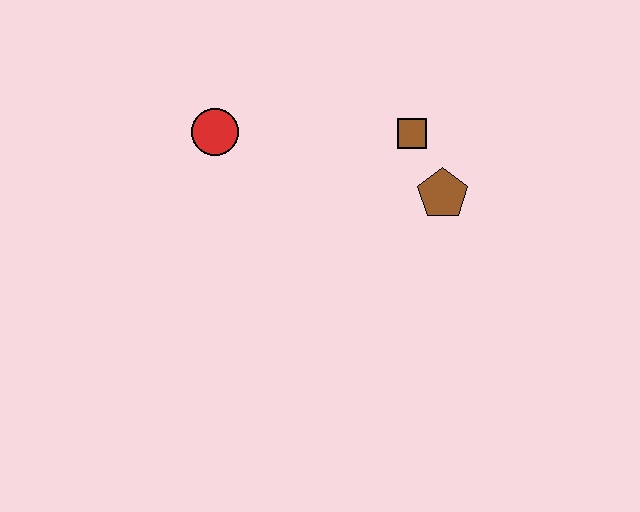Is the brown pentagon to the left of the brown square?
No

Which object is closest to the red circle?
The brown square is closest to the red circle.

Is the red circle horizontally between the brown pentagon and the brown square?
No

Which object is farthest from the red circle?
The brown pentagon is farthest from the red circle.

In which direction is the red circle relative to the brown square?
The red circle is to the left of the brown square.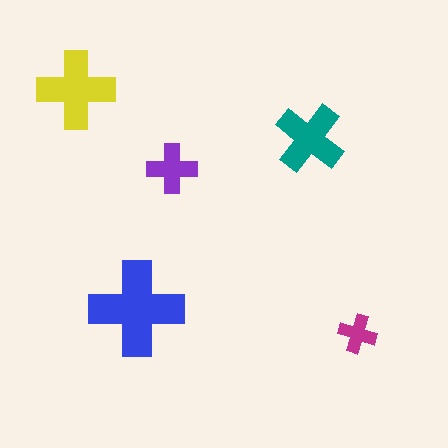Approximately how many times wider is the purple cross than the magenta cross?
About 1.5 times wider.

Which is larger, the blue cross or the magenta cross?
The blue one.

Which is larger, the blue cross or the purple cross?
The blue one.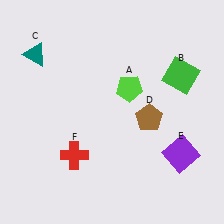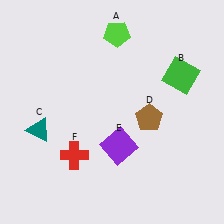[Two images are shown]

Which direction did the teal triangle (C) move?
The teal triangle (C) moved down.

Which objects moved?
The objects that moved are: the lime pentagon (A), the teal triangle (C), the purple square (E).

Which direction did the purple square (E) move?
The purple square (E) moved left.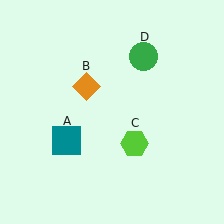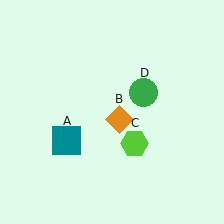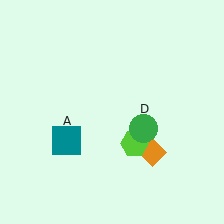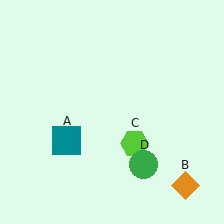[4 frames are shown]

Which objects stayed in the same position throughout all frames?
Teal square (object A) and lime hexagon (object C) remained stationary.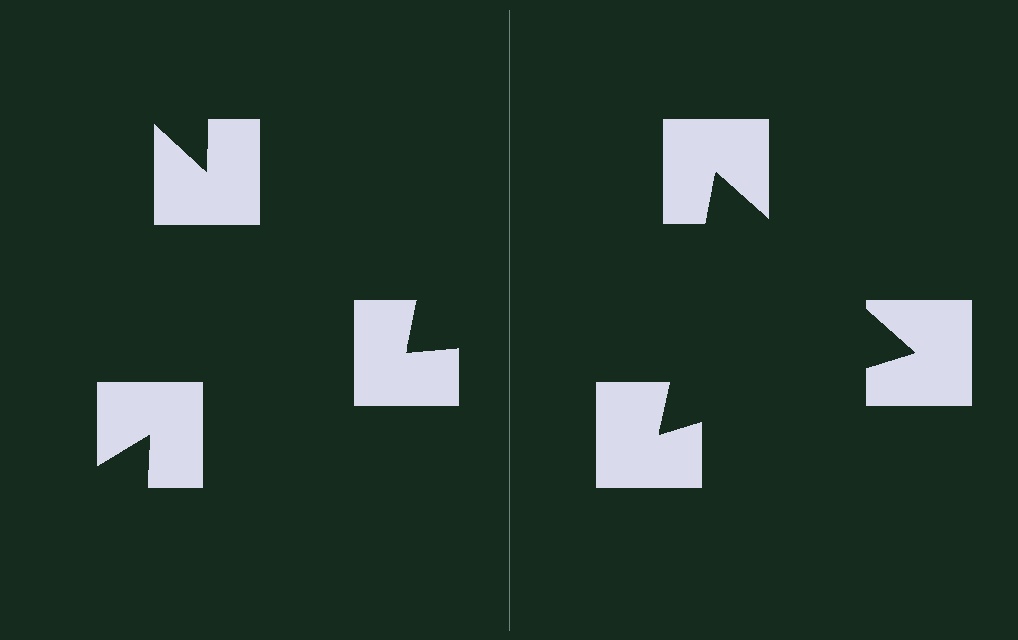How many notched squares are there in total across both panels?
6 — 3 on each side.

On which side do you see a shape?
An illusory triangle appears on the right side. On the left side the wedge cuts are rotated, so no coherent shape forms.